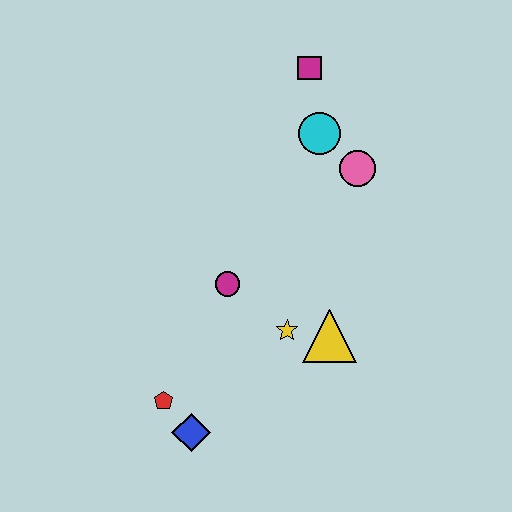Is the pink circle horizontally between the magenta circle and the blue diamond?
No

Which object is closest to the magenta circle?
The yellow star is closest to the magenta circle.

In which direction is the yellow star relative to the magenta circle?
The yellow star is to the right of the magenta circle.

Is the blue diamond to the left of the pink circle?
Yes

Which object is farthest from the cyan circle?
The blue diamond is farthest from the cyan circle.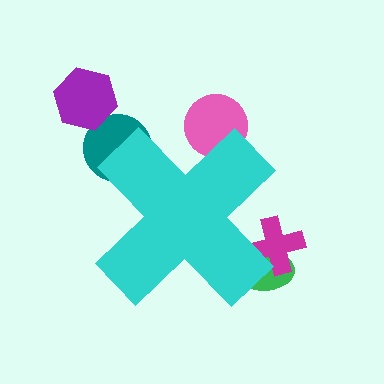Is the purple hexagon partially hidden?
No, the purple hexagon is fully visible.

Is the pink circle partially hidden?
Yes, the pink circle is partially hidden behind the cyan cross.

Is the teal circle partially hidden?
Yes, the teal circle is partially hidden behind the cyan cross.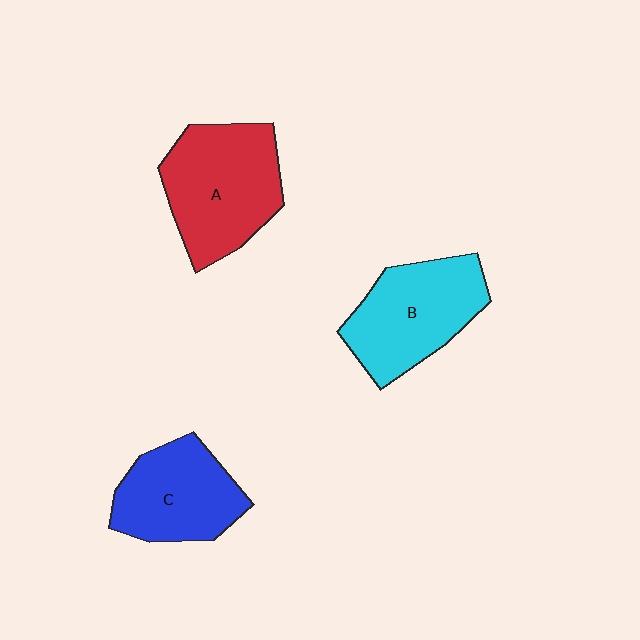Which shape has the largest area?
Shape A (red).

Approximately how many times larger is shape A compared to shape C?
Approximately 1.3 times.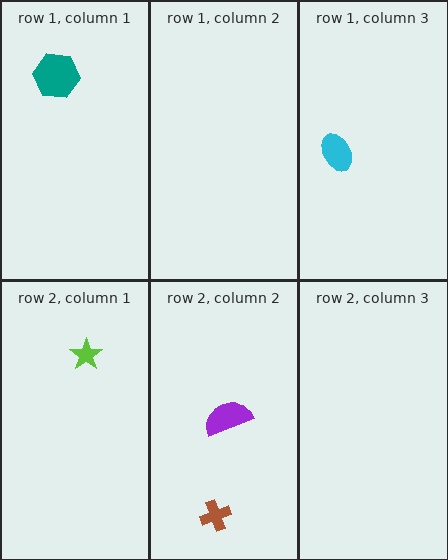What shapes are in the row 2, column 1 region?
The lime star.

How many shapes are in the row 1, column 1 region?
1.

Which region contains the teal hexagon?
The row 1, column 1 region.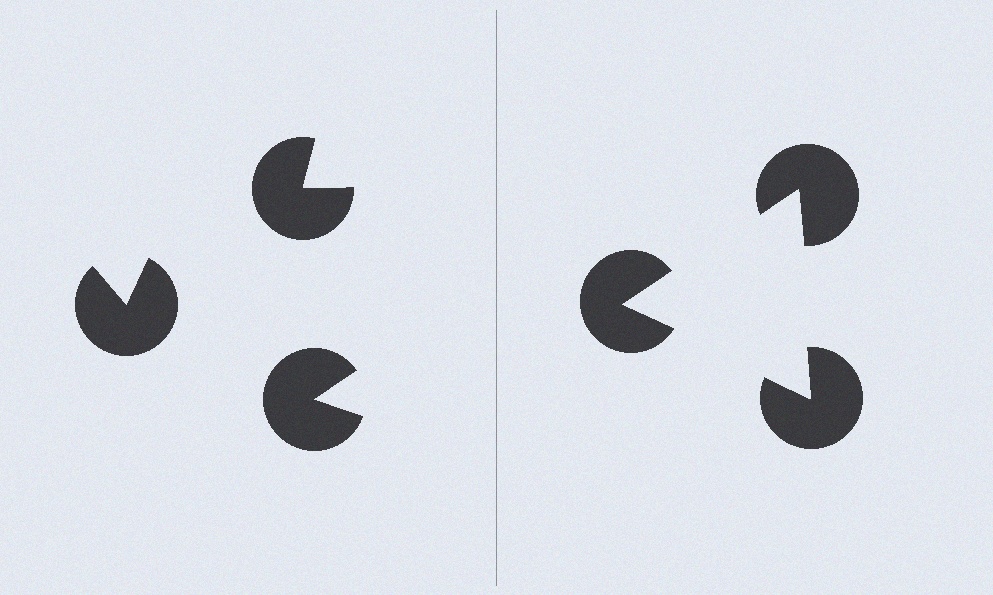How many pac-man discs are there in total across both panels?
6 — 3 on each side.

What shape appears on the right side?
An illusory triangle.